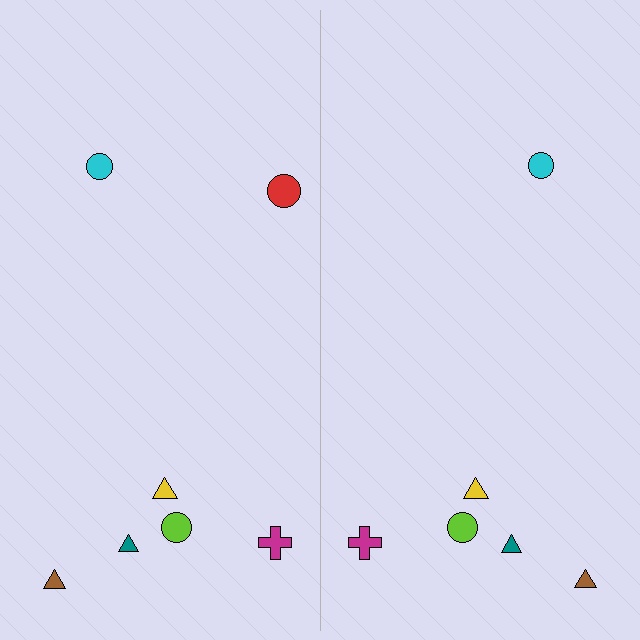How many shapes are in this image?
There are 13 shapes in this image.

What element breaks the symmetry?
A red circle is missing from the right side.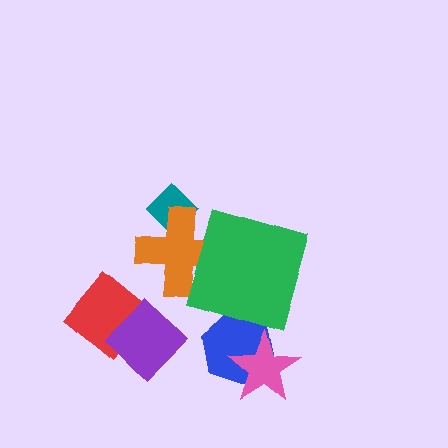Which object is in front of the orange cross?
The green square is in front of the orange cross.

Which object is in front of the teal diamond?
The orange cross is in front of the teal diamond.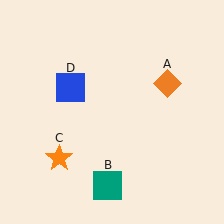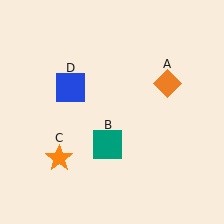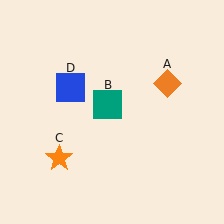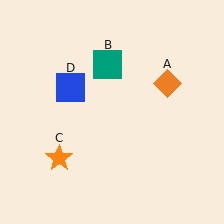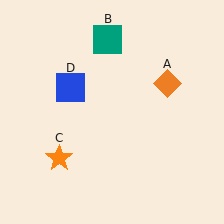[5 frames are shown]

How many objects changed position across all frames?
1 object changed position: teal square (object B).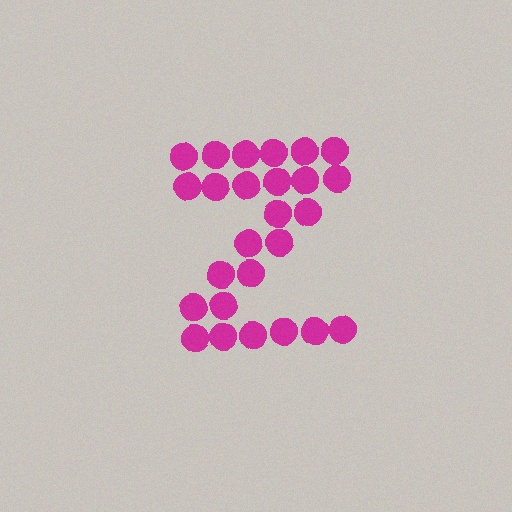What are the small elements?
The small elements are circles.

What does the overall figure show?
The overall figure shows the letter Z.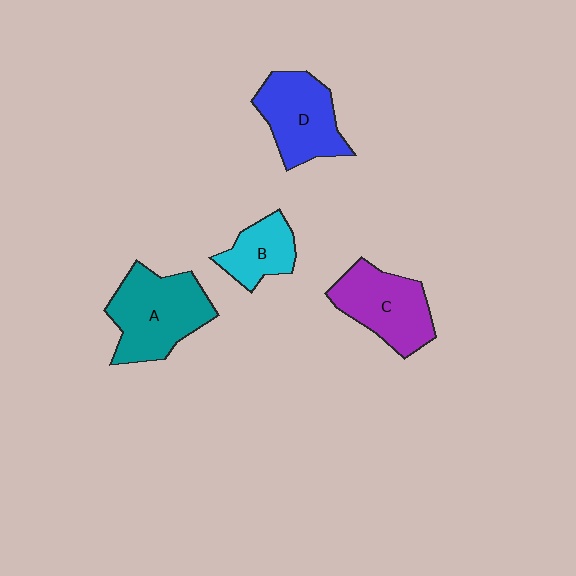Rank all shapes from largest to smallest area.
From largest to smallest: A (teal), C (purple), D (blue), B (cyan).